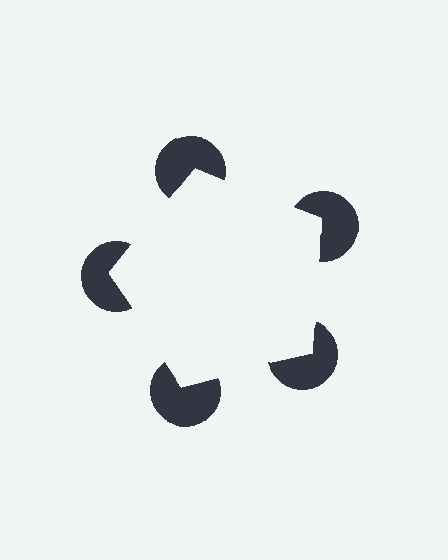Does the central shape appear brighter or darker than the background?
It typically appears slightly brighter than the background, even though no actual brightness change is drawn.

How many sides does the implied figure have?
5 sides.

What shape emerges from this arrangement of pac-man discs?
An illusory pentagon — its edges are inferred from the aligned wedge cuts in the pac-man discs, not physically drawn.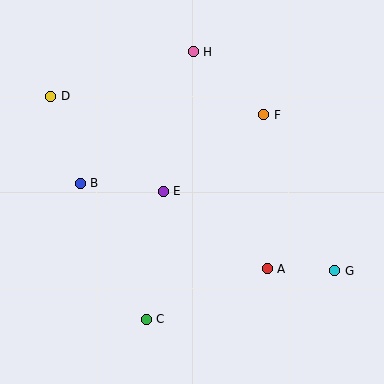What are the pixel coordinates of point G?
Point G is at (335, 271).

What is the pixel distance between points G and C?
The distance between G and C is 194 pixels.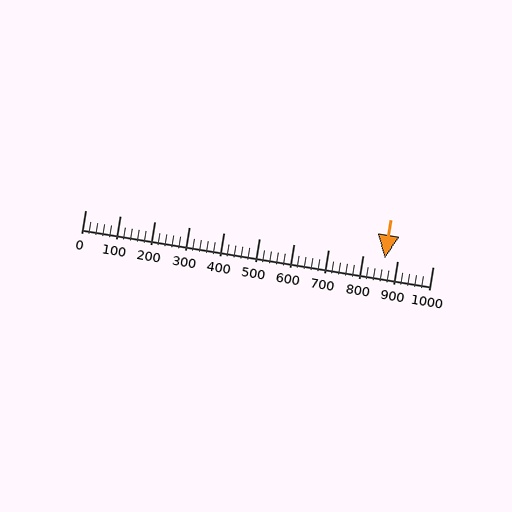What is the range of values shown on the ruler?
The ruler shows values from 0 to 1000.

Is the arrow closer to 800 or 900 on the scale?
The arrow is closer to 900.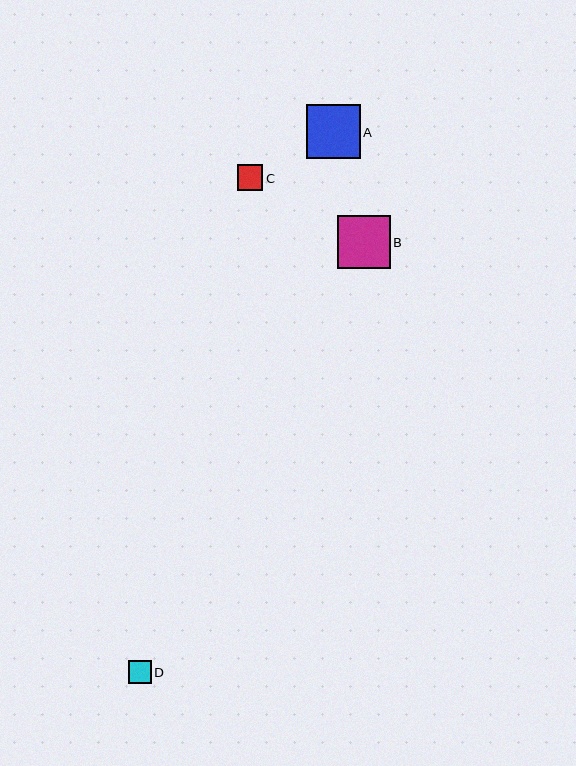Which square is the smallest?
Square D is the smallest with a size of approximately 23 pixels.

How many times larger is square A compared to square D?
Square A is approximately 2.4 times the size of square D.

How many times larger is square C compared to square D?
Square C is approximately 1.1 times the size of square D.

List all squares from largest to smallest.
From largest to smallest: A, B, C, D.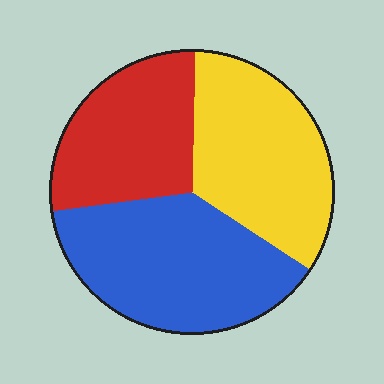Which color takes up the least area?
Red, at roughly 30%.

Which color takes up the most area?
Blue, at roughly 40%.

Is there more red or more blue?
Blue.